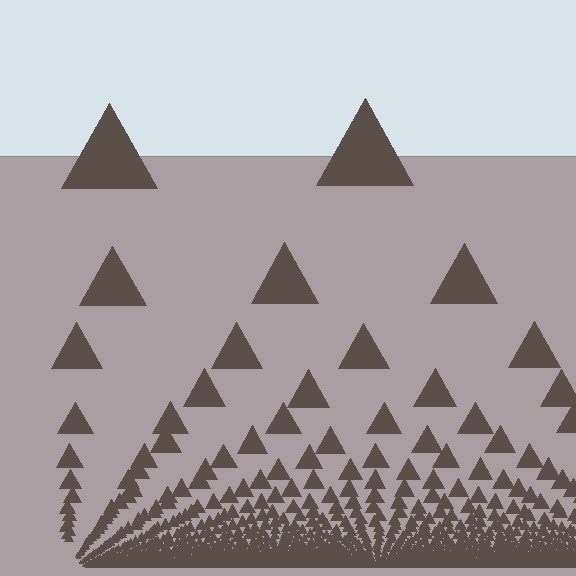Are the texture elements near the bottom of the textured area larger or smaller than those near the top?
Smaller. The gradient is inverted — elements near the bottom are smaller and denser.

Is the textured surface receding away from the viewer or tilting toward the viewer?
The surface appears to tilt toward the viewer. Texture elements get larger and sparser toward the top.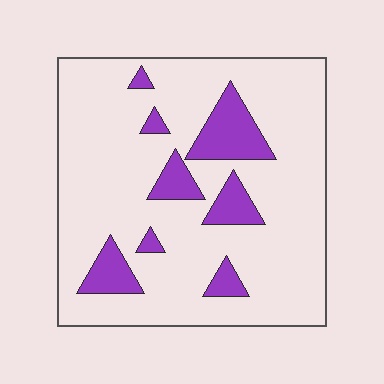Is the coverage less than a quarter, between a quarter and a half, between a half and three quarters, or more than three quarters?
Less than a quarter.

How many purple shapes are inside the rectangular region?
8.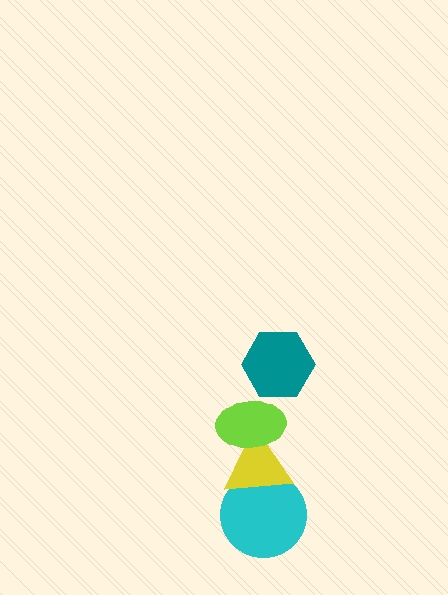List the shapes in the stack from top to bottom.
From top to bottom: the teal hexagon, the lime ellipse, the yellow triangle, the cyan circle.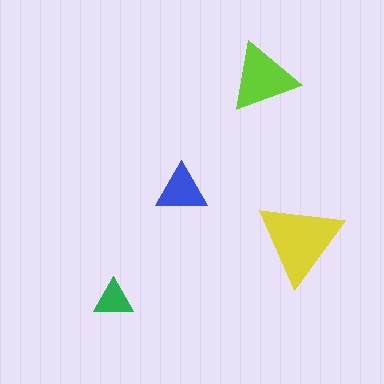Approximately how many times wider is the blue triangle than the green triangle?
About 1.5 times wider.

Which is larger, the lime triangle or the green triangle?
The lime one.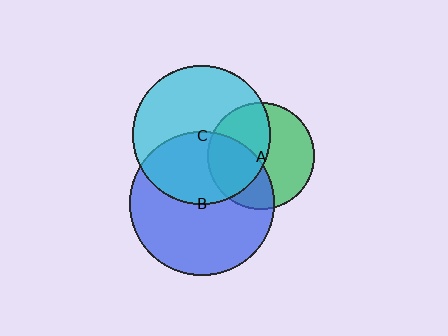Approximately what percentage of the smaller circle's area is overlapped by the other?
Approximately 40%.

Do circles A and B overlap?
Yes.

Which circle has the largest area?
Circle B (blue).